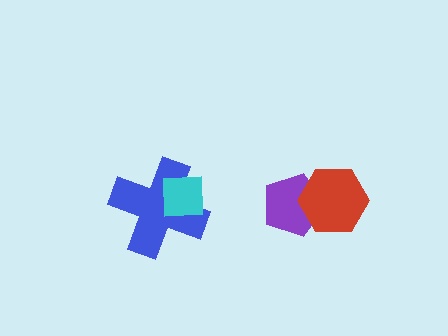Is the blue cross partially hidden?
Yes, it is partially covered by another shape.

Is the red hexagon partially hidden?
No, no other shape covers it.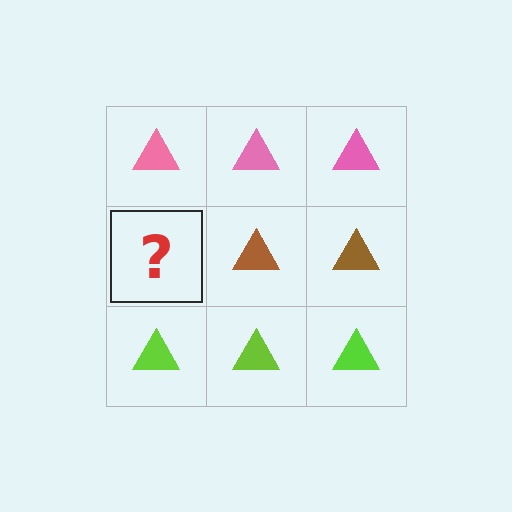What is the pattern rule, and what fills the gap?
The rule is that each row has a consistent color. The gap should be filled with a brown triangle.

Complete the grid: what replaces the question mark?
The question mark should be replaced with a brown triangle.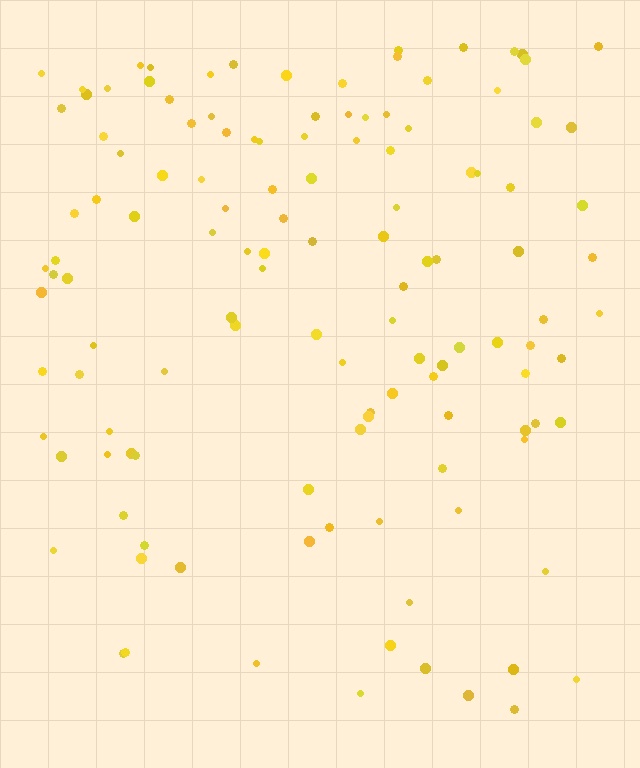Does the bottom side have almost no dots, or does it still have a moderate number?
Still a moderate number, just noticeably fewer than the top.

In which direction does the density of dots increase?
From bottom to top, with the top side densest.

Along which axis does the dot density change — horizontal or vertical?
Vertical.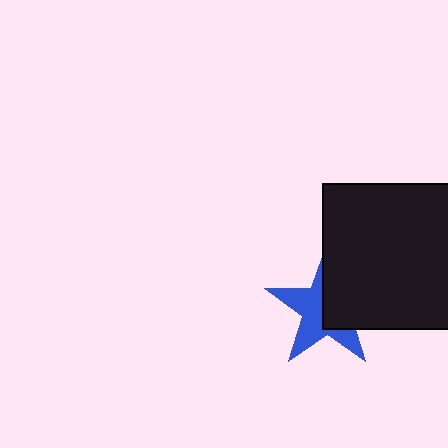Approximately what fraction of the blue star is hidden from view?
Roughly 48% of the blue star is hidden behind the black square.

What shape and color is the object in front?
The object in front is a black square.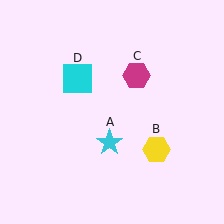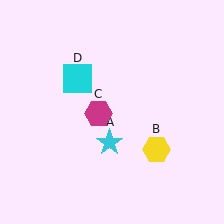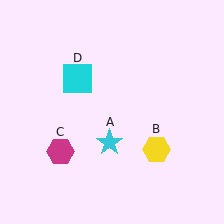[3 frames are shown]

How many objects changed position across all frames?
1 object changed position: magenta hexagon (object C).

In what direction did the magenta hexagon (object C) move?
The magenta hexagon (object C) moved down and to the left.